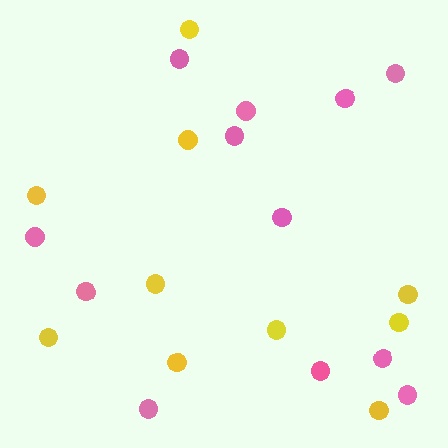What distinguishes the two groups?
There are 2 groups: one group of pink circles (12) and one group of yellow circles (10).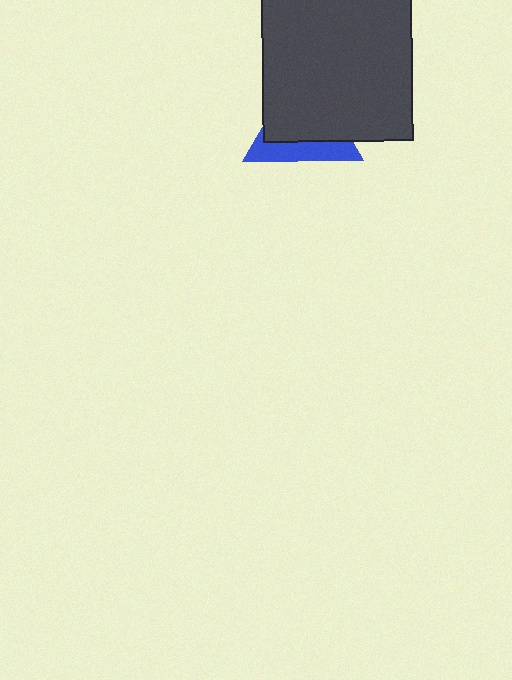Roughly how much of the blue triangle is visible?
A small part of it is visible (roughly 33%).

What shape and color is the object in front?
The object in front is a dark gray square.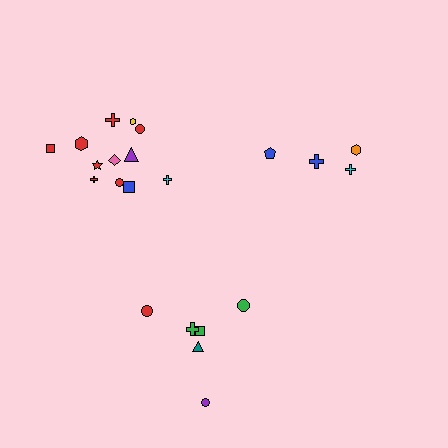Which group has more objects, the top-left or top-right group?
The top-left group.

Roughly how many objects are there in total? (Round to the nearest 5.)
Roughly 20 objects in total.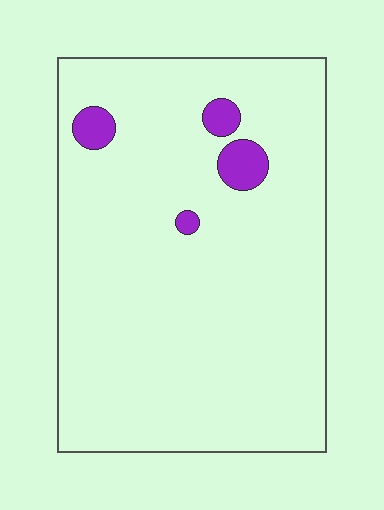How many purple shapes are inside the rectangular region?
4.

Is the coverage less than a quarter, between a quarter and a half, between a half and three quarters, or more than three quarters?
Less than a quarter.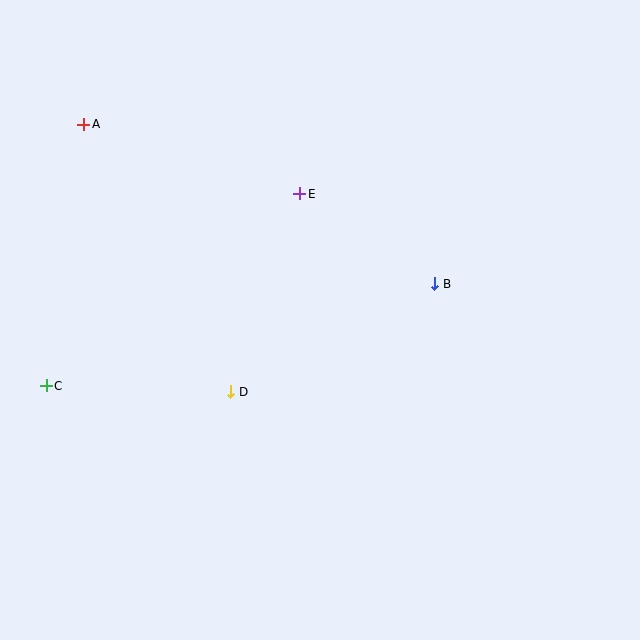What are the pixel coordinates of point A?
Point A is at (84, 124).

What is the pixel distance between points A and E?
The distance between A and E is 227 pixels.